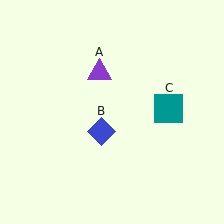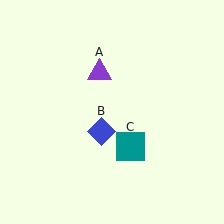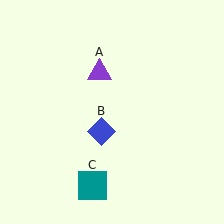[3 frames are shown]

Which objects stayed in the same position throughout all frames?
Purple triangle (object A) and blue diamond (object B) remained stationary.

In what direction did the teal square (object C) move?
The teal square (object C) moved down and to the left.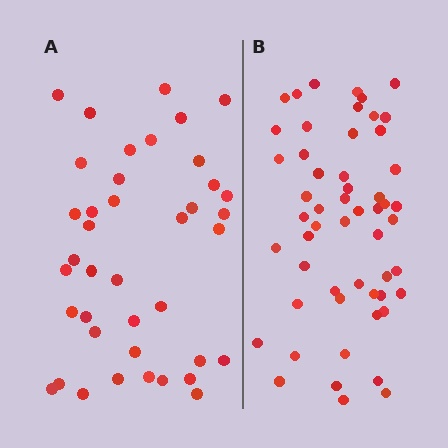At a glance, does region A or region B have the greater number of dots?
Region B (the right region) has more dots.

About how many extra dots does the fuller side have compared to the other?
Region B has approximately 15 more dots than region A.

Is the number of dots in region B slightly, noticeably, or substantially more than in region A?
Region B has noticeably more, but not dramatically so. The ratio is roughly 1.4 to 1.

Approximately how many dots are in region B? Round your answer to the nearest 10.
About 50 dots. (The exact count is 54, which rounds to 50.)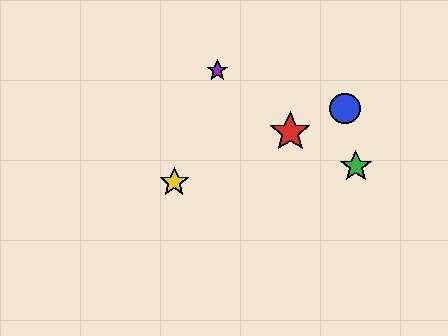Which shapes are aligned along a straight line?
The red star, the blue circle, the yellow star are aligned along a straight line.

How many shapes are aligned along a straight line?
3 shapes (the red star, the blue circle, the yellow star) are aligned along a straight line.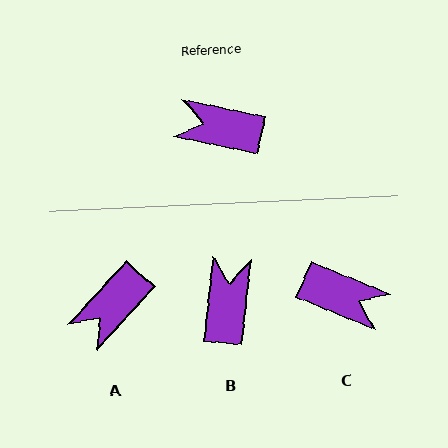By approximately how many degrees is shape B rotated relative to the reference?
Approximately 84 degrees clockwise.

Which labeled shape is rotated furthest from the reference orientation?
C, about 169 degrees away.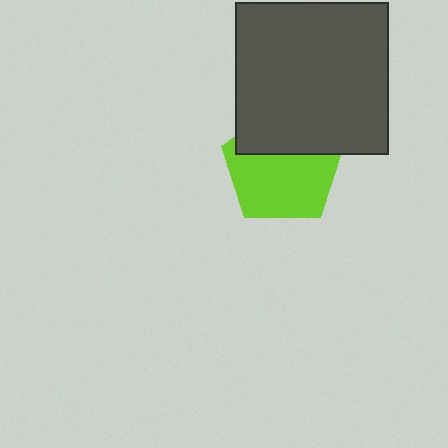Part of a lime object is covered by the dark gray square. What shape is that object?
It is a pentagon.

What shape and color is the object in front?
The object in front is a dark gray square.